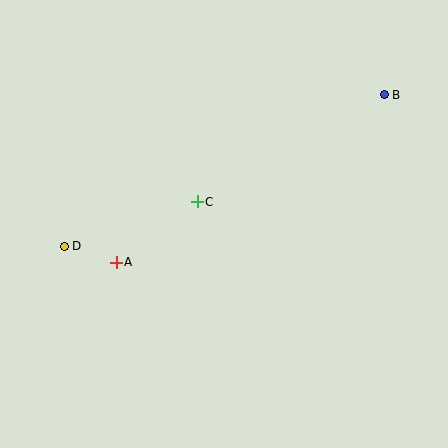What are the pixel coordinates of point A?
Point A is at (116, 262).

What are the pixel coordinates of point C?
Point C is at (197, 202).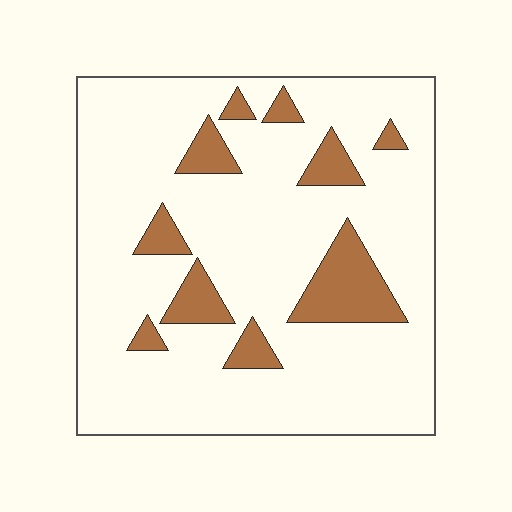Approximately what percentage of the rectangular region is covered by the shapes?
Approximately 15%.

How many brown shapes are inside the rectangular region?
10.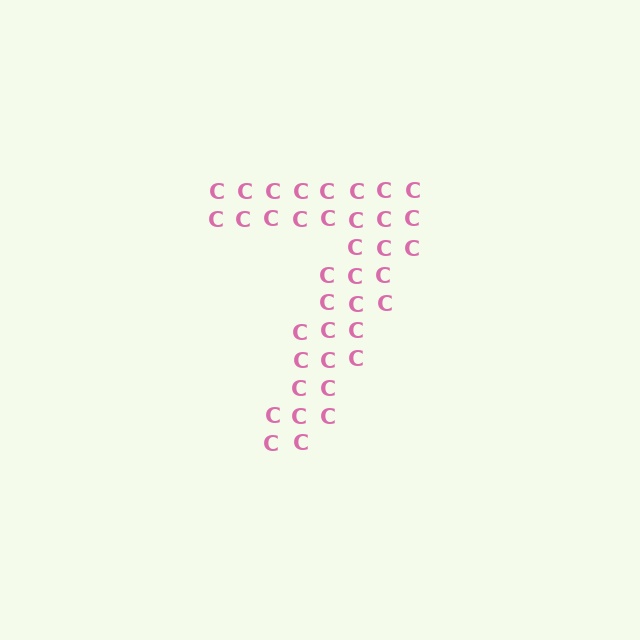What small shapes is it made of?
It is made of small letter C's.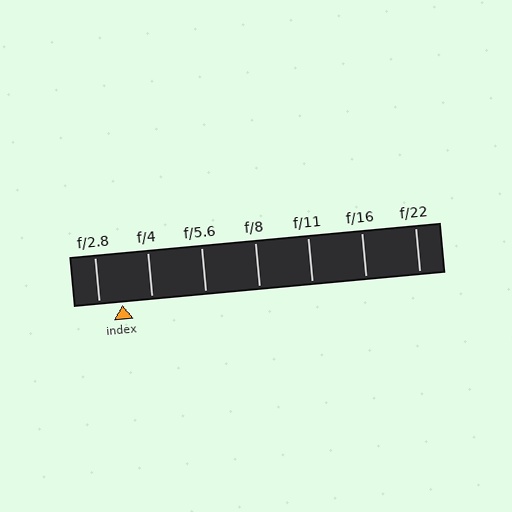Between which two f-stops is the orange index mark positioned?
The index mark is between f/2.8 and f/4.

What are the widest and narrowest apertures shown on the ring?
The widest aperture shown is f/2.8 and the narrowest is f/22.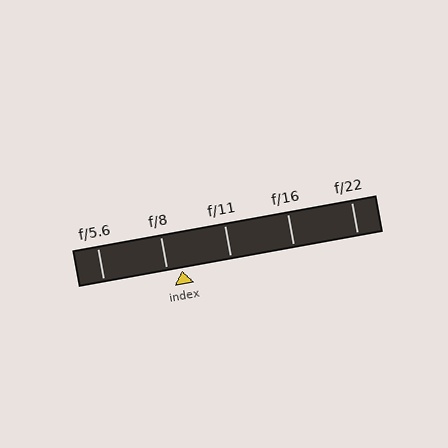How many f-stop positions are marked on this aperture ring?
There are 5 f-stop positions marked.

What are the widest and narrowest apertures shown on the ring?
The widest aperture shown is f/5.6 and the narrowest is f/22.